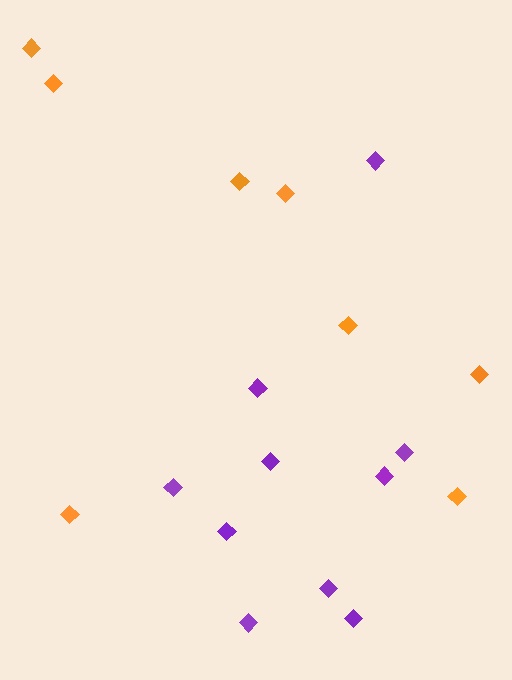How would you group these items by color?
There are 2 groups: one group of purple diamonds (10) and one group of orange diamonds (8).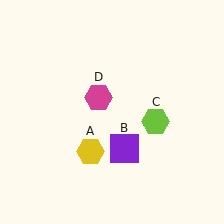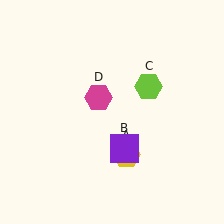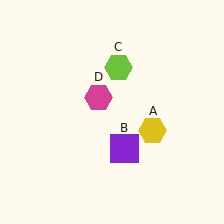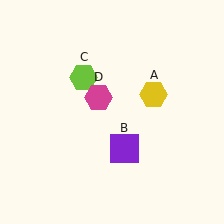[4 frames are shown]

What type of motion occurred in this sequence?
The yellow hexagon (object A), lime hexagon (object C) rotated counterclockwise around the center of the scene.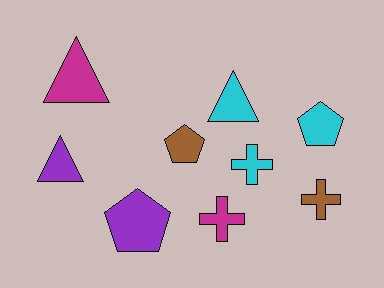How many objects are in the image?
There are 9 objects.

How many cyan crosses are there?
There is 1 cyan cross.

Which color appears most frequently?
Cyan, with 3 objects.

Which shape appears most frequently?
Pentagon, with 3 objects.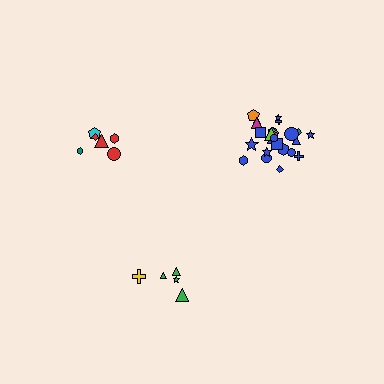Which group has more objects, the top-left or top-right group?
The top-right group.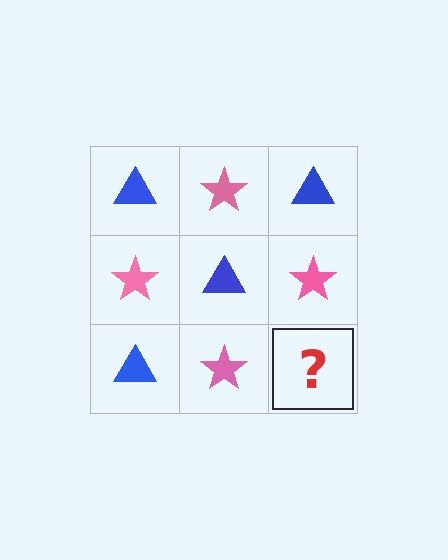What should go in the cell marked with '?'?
The missing cell should contain a blue triangle.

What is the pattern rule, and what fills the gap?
The rule is that it alternates blue triangle and pink star in a checkerboard pattern. The gap should be filled with a blue triangle.